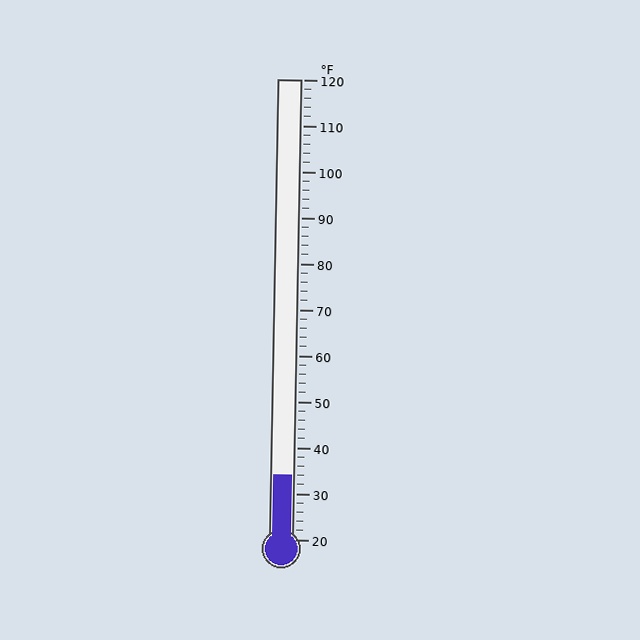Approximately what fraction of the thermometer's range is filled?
The thermometer is filled to approximately 15% of its range.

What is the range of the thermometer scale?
The thermometer scale ranges from 20°F to 120°F.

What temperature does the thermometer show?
The thermometer shows approximately 34°F.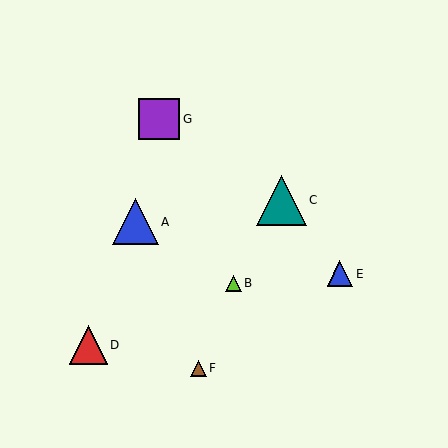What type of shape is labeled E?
Shape E is a blue triangle.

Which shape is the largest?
The teal triangle (labeled C) is the largest.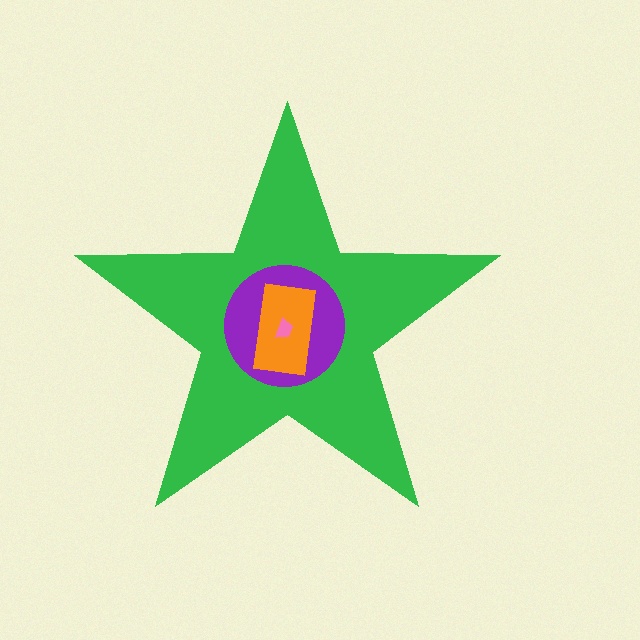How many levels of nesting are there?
4.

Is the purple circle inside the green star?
Yes.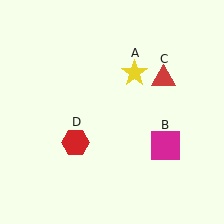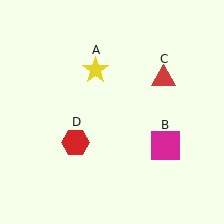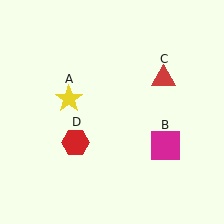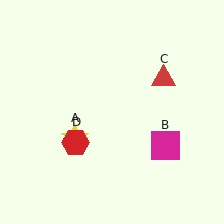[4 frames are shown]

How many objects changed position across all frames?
1 object changed position: yellow star (object A).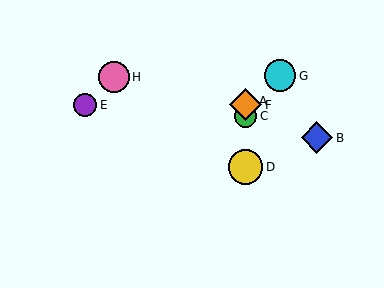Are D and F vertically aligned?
Yes, both are at x≈246.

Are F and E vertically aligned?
No, F is at x≈246 and E is at x≈85.